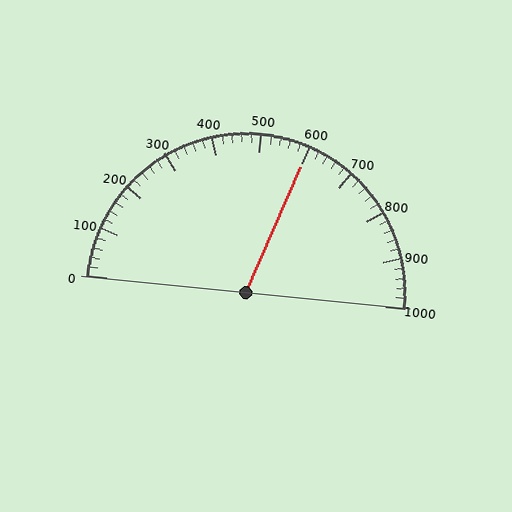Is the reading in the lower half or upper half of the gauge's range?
The reading is in the upper half of the range (0 to 1000).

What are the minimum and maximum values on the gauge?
The gauge ranges from 0 to 1000.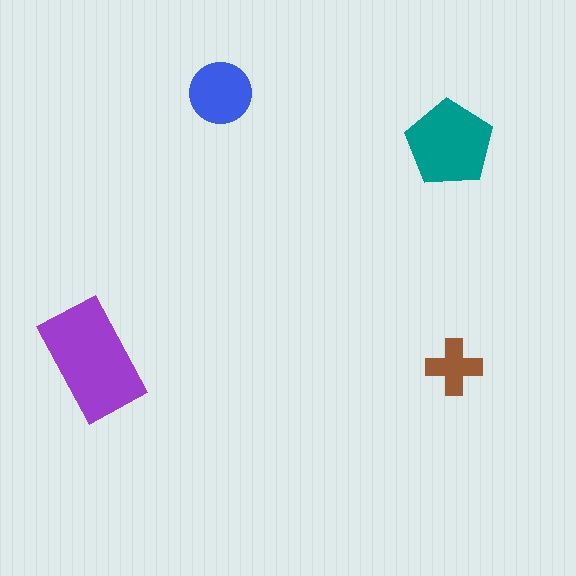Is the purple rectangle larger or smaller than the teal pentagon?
Larger.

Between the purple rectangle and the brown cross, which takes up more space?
The purple rectangle.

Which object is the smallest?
The brown cross.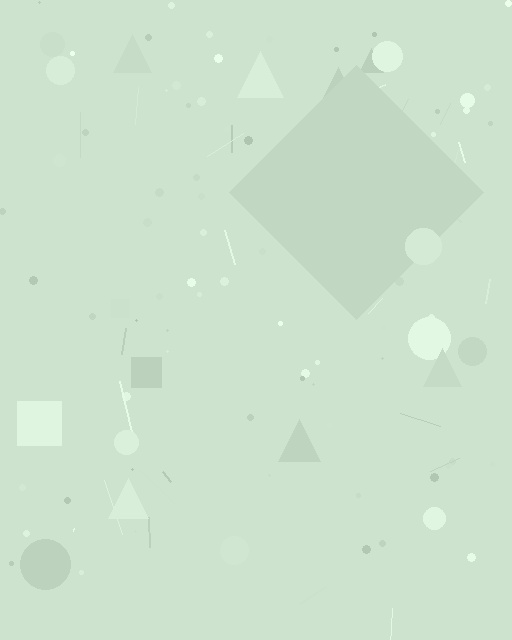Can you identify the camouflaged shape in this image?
The camouflaged shape is a diamond.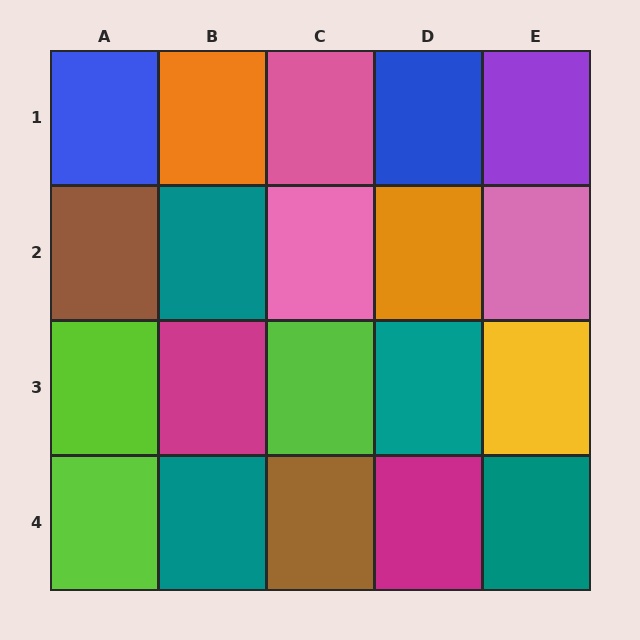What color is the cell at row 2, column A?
Brown.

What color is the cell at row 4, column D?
Magenta.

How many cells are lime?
3 cells are lime.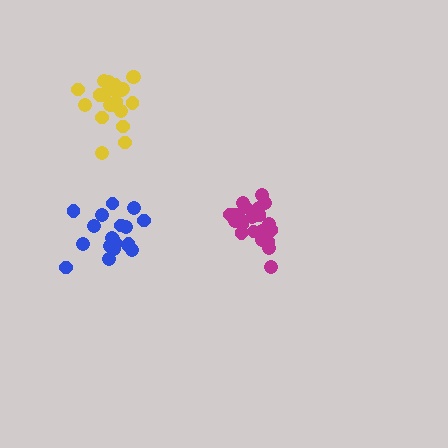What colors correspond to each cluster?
The clusters are colored: blue, magenta, yellow.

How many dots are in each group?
Group 1: 20 dots, Group 2: 21 dots, Group 3: 21 dots (62 total).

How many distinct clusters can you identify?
There are 3 distinct clusters.